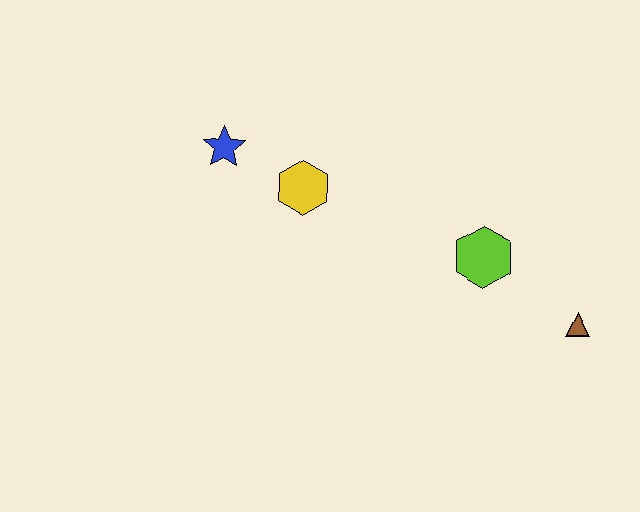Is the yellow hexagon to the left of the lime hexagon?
Yes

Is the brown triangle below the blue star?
Yes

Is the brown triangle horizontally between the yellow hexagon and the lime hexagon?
No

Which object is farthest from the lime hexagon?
The blue star is farthest from the lime hexagon.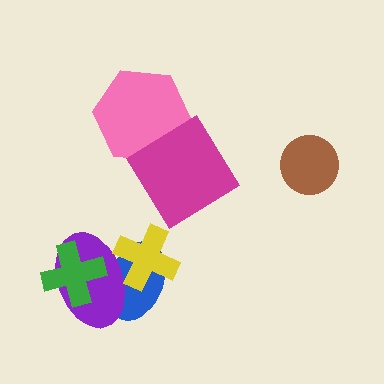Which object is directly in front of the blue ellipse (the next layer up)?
The purple ellipse is directly in front of the blue ellipse.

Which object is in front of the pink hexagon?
The magenta diamond is in front of the pink hexagon.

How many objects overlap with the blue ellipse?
3 objects overlap with the blue ellipse.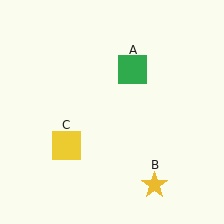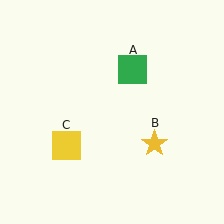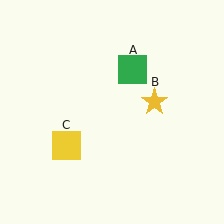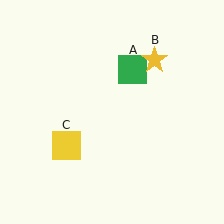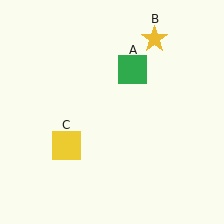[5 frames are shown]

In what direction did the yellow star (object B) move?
The yellow star (object B) moved up.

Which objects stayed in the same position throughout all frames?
Green square (object A) and yellow square (object C) remained stationary.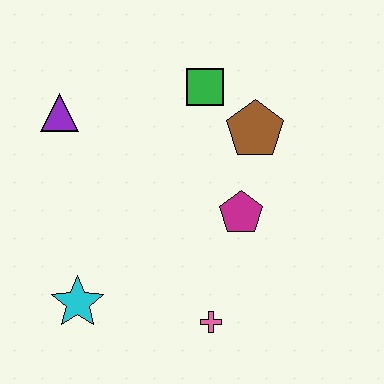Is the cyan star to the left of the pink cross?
Yes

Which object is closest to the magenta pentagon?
The brown pentagon is closest to the magenta pentagon.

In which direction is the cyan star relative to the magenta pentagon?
The cyan star is to the left of the magenta pentagon.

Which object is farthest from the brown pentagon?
The cyan star is farthest from the brown pentagon.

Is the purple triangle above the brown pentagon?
Yes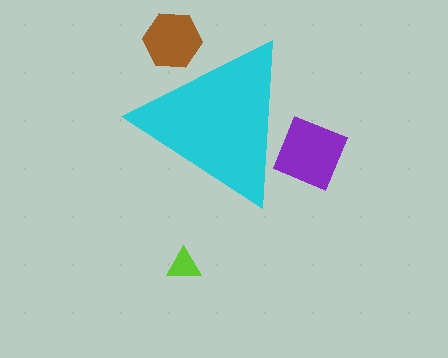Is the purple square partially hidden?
Yes, the purple square is partially hidden behind the cyan triangle.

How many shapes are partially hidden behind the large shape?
2 shapes are partially hidden.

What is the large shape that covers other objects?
A cyan triangle.